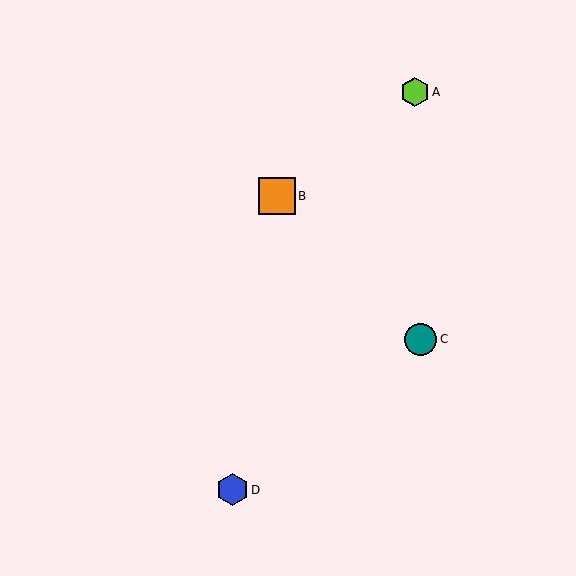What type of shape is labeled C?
Shape C is a teal circle.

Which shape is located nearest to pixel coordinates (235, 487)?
The blue hexagon (labeled D) at (232, 490) is nearest to that location.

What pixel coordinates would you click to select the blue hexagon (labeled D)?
Click at (232, 490) to select the blue hexagon D.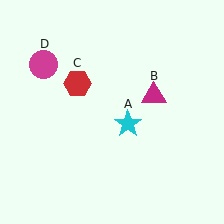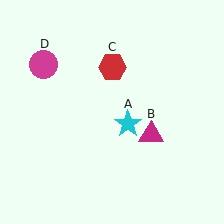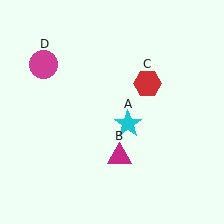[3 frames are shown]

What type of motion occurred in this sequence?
The magenta triangle (object B), red hexagon (object C) rotated clockwise around the center of the scene.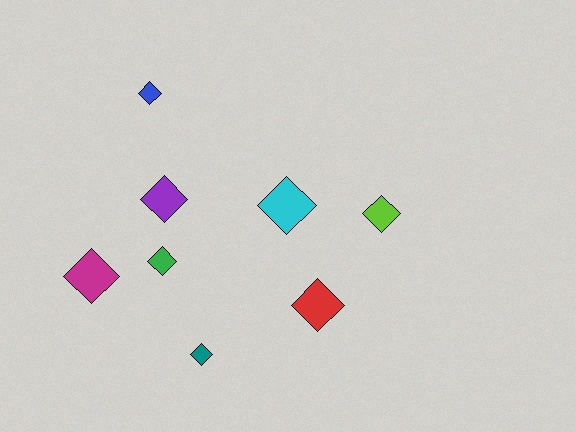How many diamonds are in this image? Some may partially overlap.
There are 8 diamonds.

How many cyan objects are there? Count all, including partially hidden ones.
There is 1 cyan object.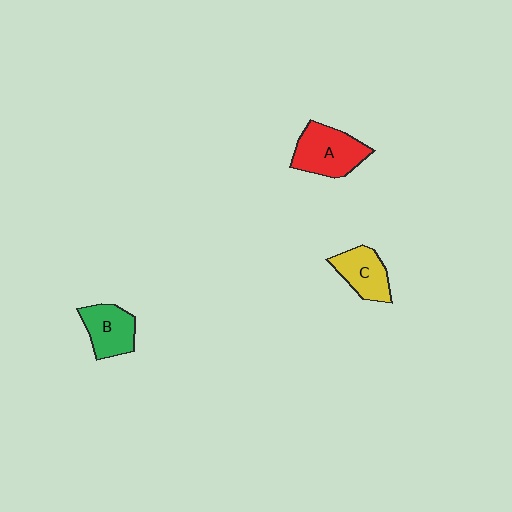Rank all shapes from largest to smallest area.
From largest to smallest: A (red), B (green), C (yellow).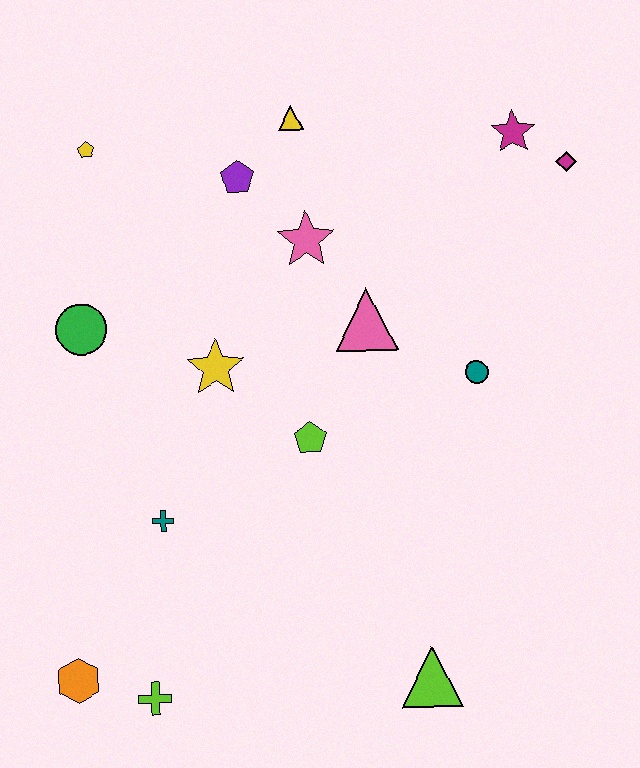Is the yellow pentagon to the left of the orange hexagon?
No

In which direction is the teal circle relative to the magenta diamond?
The teal circle is below the magenta diamond.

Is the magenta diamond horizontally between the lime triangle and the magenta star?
No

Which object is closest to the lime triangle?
The lime pentagon is closest to the lime triangle.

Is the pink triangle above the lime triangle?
Yes